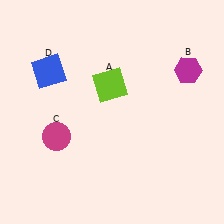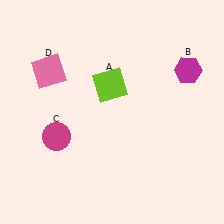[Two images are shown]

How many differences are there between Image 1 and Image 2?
There is 1 difference between the two images.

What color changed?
The square (D) changed from blue in Image 1 to pink in Image 2.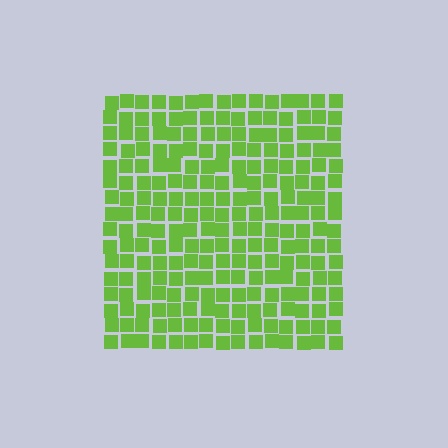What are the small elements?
The small elements are squares.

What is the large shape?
The large shape is a square.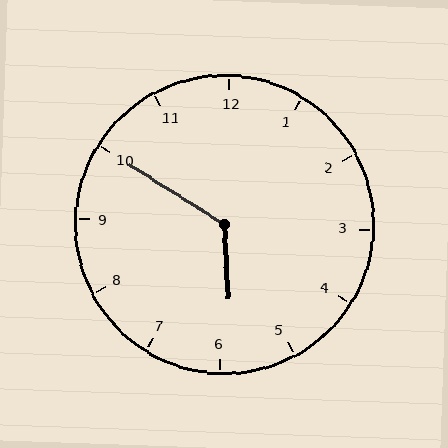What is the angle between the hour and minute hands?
Approximately 125 degrees.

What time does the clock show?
5:50.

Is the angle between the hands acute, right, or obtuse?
It is obtuse.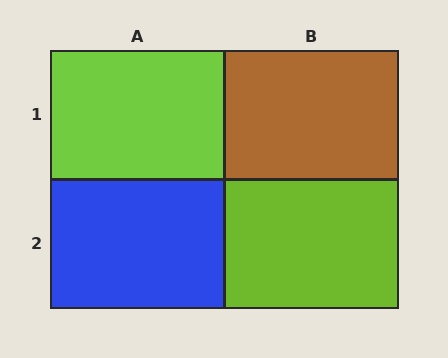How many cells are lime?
2 cells are lime.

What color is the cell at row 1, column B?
Brown.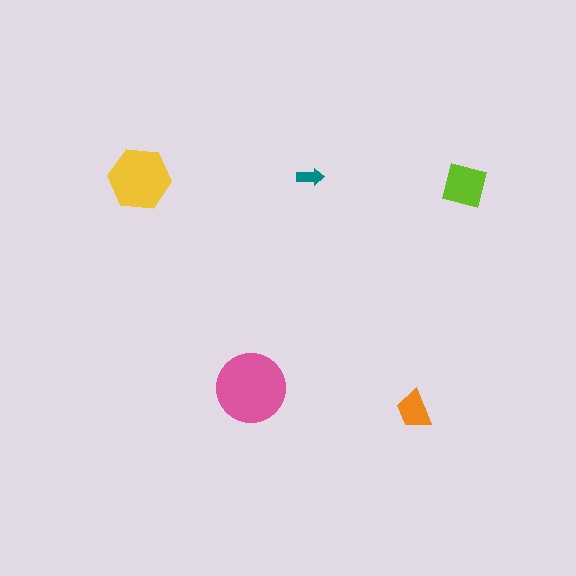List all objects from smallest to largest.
The teal arrow, the orange trapezoid, the lime square, the yellow hexagon, the pink circle.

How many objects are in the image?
There are 5 objects in the image.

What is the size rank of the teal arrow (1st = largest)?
5th.